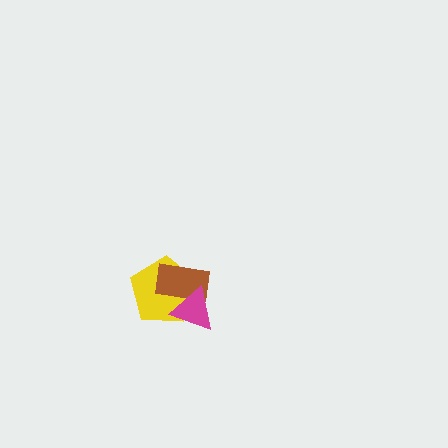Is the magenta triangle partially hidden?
No, no other shape covers it.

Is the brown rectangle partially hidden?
Yes, it is partially covered by another shape.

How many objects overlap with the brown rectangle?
2 objects overlap with the brown rectangle.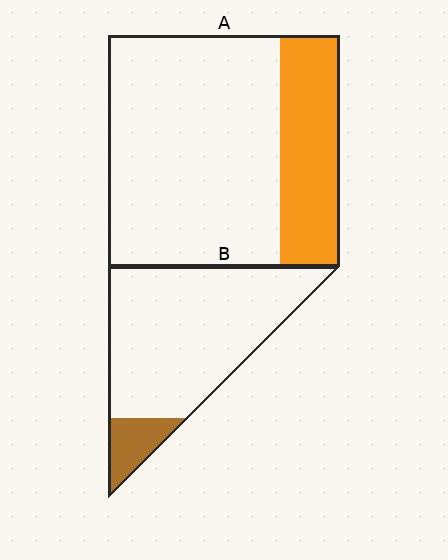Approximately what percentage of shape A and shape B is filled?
A is approximately 25% and B is approximately 10%.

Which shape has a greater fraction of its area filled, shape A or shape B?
Shape A.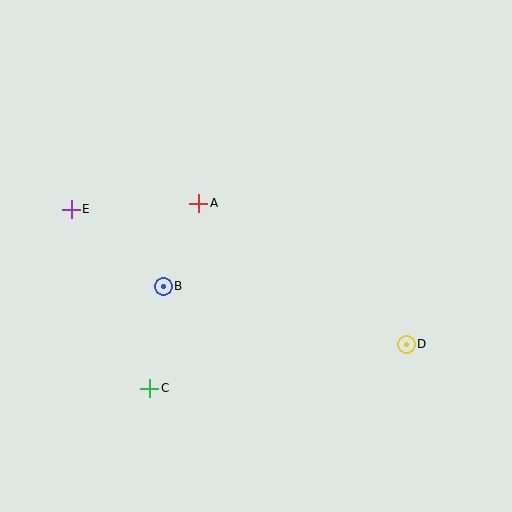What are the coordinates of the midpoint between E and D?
The midpoint between E and D is at (239, 277).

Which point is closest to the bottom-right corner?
Point D is closest to the bottom-right corner.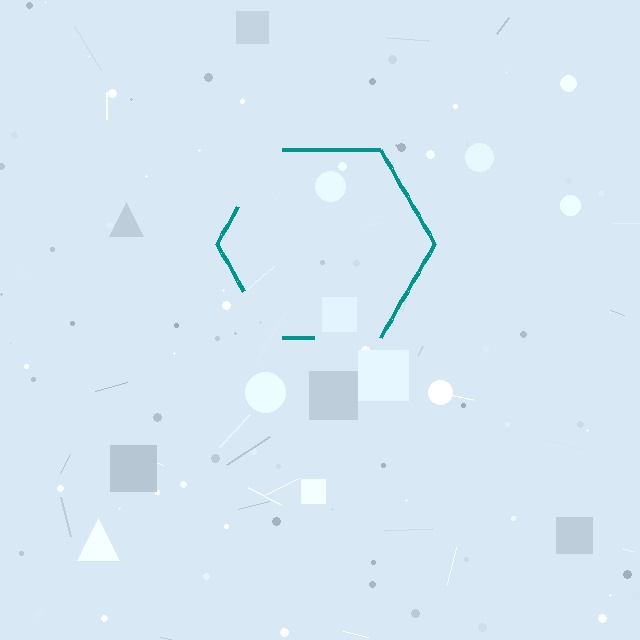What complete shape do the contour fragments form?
The contour fragments form a hexagon.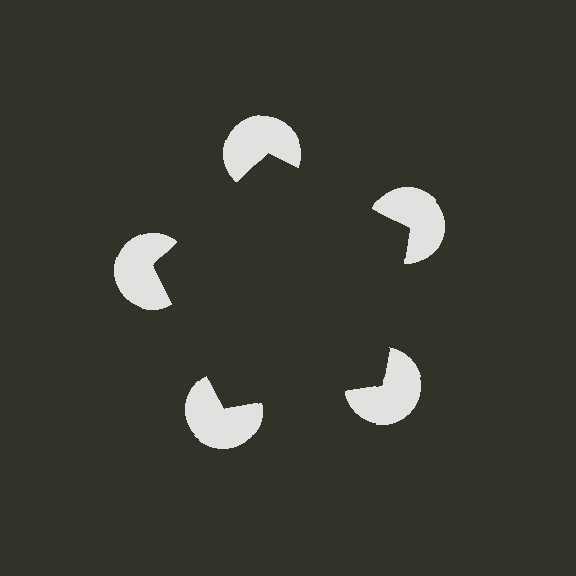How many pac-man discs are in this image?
There are 5 — one at each vertex of the illusory pentagon.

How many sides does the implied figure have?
5 sides.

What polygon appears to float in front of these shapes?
An illusory pentagon — its edges are inferred from the aligned wedge cuts in the pac-man discs, not physically drawn.